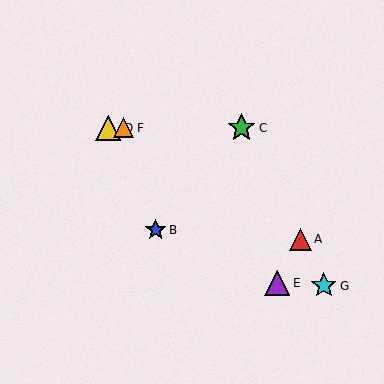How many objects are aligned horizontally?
3 objects (C, D, F) are aligned horizontally.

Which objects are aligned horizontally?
Objects C, D, F are aligned horizontally.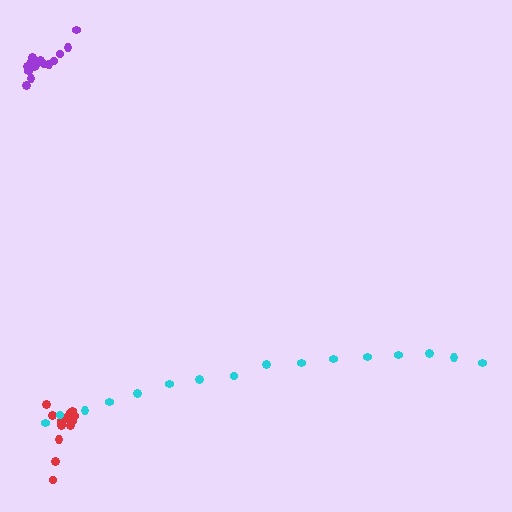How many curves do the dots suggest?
There are 3 distinct paths.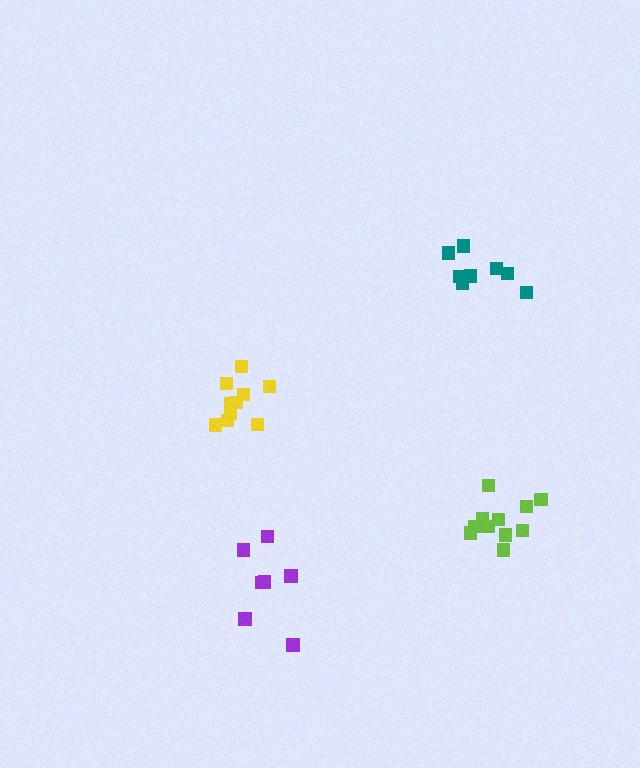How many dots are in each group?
Group 1: 7 dots, Group 2: 11 dots, Group 3: 8 dots, Group 4: 10 dots (36 total).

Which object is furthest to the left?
The yellow cluster is leftmost.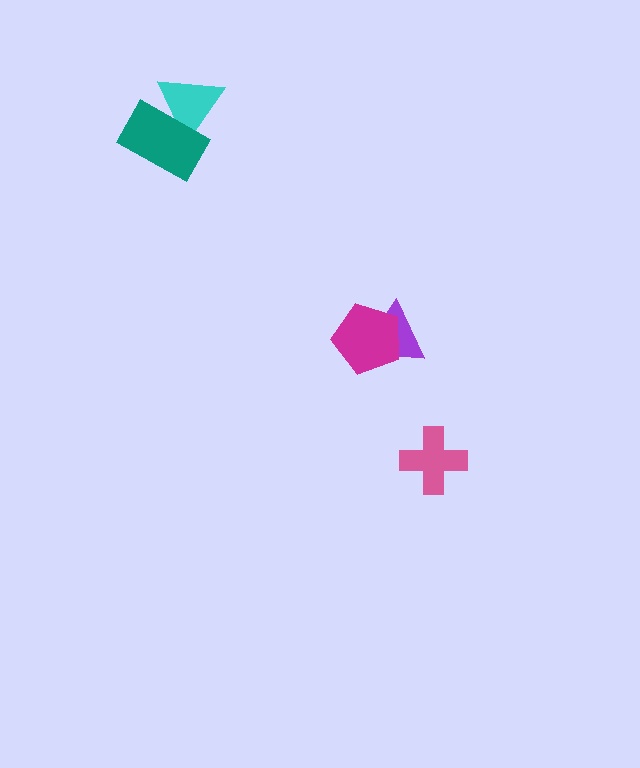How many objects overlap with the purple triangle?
1 object overlaps with the purple triangle.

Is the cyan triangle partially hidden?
Yes, it is partially covered by another shape.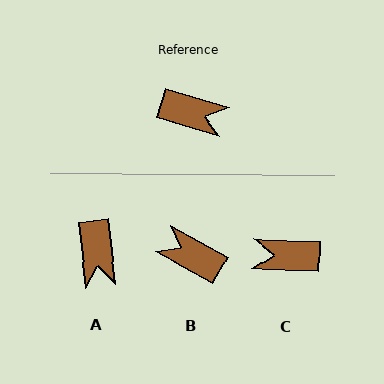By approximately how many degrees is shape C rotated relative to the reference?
Approximately 165 degrees clockwise.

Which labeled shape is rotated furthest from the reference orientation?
B, about 167 degrees away.